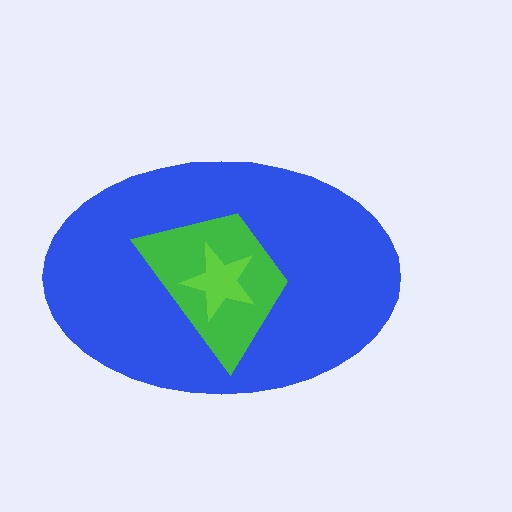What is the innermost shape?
The lime star.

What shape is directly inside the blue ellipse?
The green trapezoid.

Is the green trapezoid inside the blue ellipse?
Yes.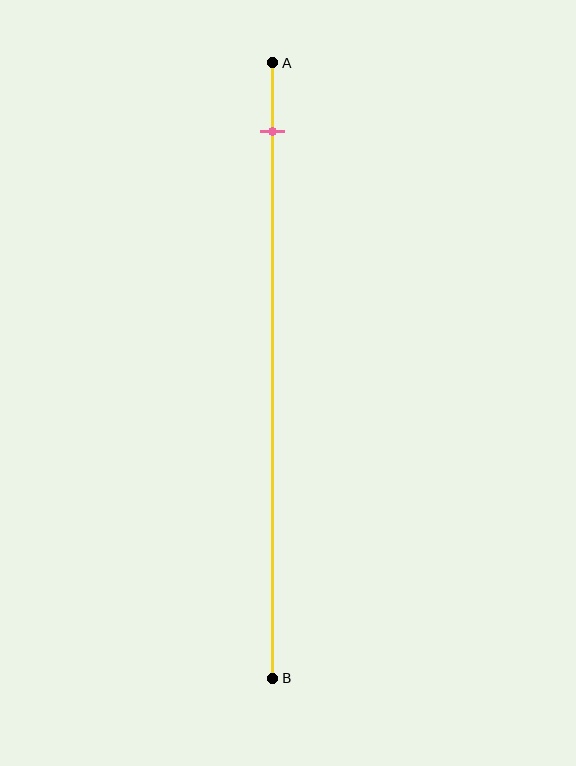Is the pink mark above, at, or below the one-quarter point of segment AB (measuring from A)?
The pink mark is above the one-quarter point of segment AB.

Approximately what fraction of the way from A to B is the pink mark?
The pink mark is approximately 10% of the way from A to B.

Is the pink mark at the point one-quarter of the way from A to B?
No, the mark is at about 10% from A, not at the 25% one-quarter point.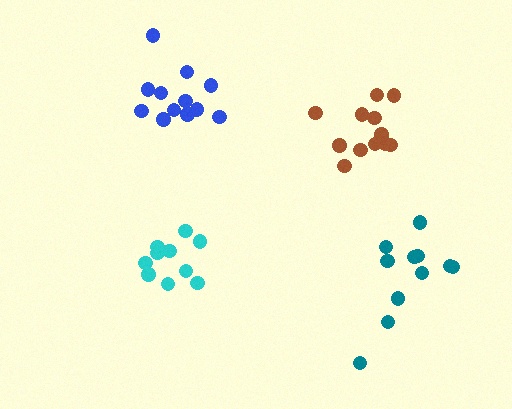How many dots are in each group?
Group 1: 10 dots, Group 2: 12 dots, Group 3: 11 dots, Group 4: 12 dots (45 total).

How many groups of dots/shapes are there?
There are 4 groups.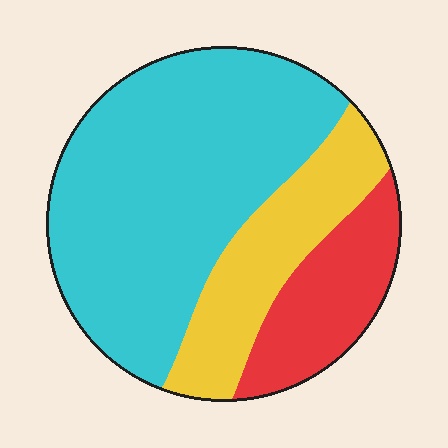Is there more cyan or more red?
Cyan.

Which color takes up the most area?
Cyan, at roughly 60%.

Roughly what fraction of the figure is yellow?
Yellow takes up about one fifth (1/5) of the figure.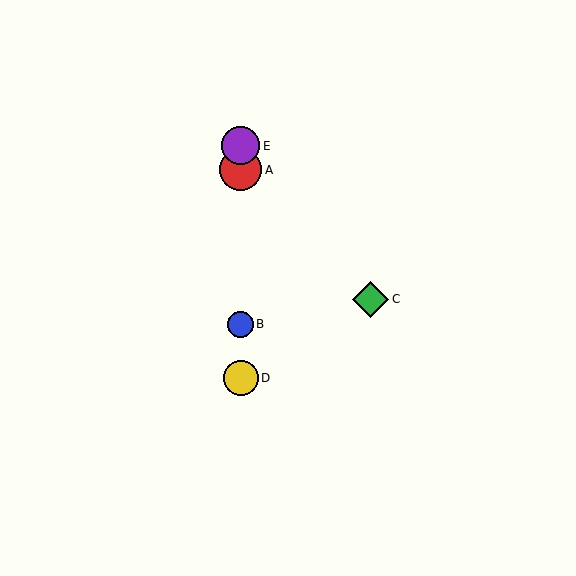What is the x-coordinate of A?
Object A is at x≈241.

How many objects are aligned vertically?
4 objects (A, B, D, E) are aligned vertically.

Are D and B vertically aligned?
Yes, both are at x≈241.